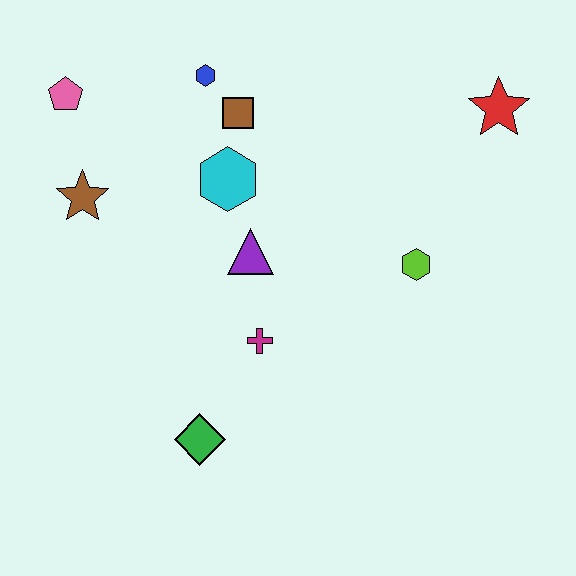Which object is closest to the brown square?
The blue hexagon is closest to the brown square.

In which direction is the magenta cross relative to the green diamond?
The magenta cross is above the green diamond.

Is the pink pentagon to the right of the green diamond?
No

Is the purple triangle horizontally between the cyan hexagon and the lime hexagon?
Yes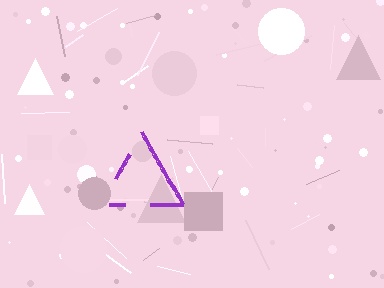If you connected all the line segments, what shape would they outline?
They would outline a triangle.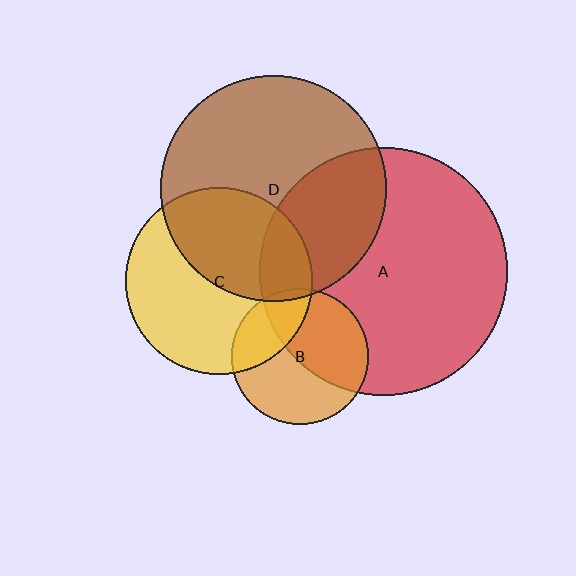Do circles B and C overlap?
Yes.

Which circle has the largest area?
Circle A (red).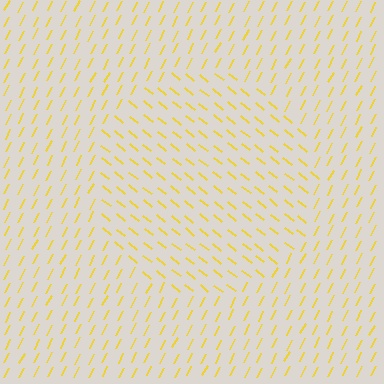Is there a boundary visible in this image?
Yes, there is a texture boundary formed by a change in line orientation.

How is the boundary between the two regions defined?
The boundary is defined purely by a change in line orientation (approximately 78 degrees difference). All lines are the same color and thickness.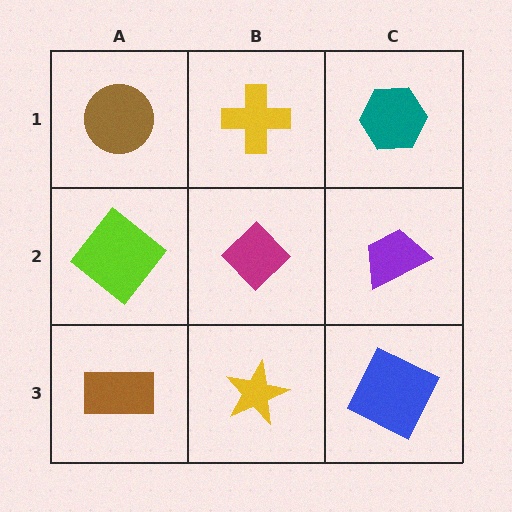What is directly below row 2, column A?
A brown rectangle.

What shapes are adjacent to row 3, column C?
A purple trapezoid (row 2, column C), a yellow star (row 3, column B).